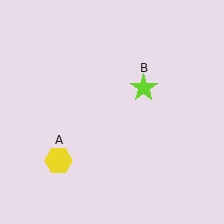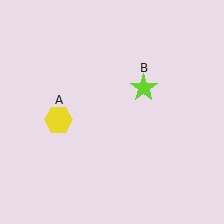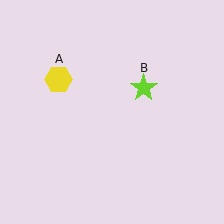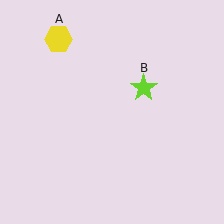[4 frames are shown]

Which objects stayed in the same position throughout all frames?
Lime star (object B) remained stationary.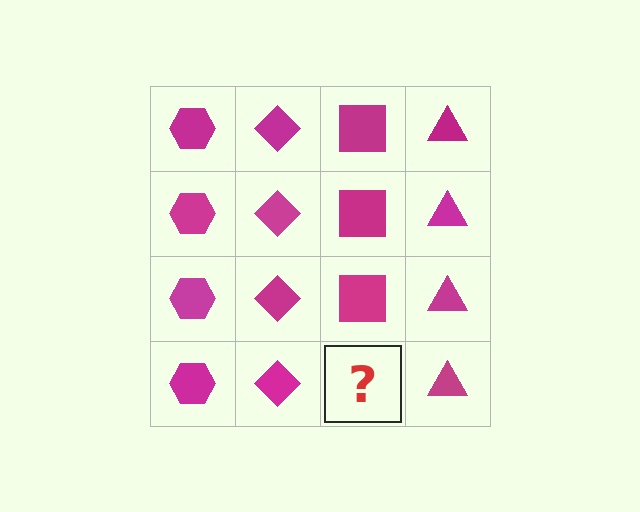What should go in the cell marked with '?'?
The missing cell should contain a magenta square.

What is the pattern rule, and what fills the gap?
The rule is that each column has a consistent shape. The gap should be filled with a magenta square.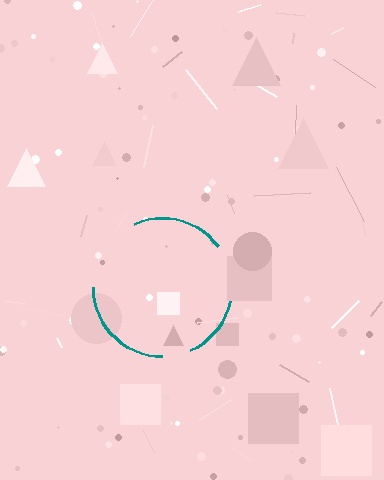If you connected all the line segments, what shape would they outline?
They would outline a circle.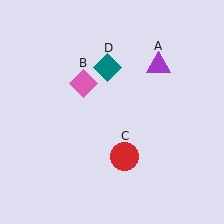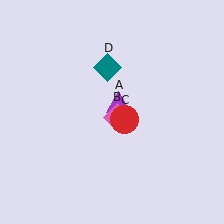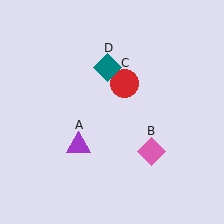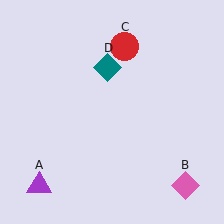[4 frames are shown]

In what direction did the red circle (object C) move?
The red circle (object C) moved up.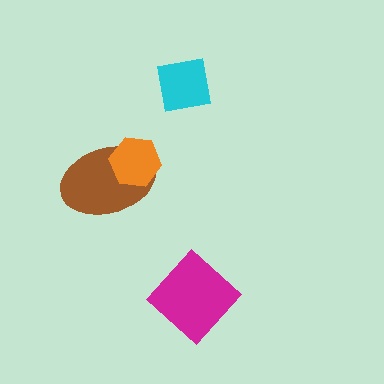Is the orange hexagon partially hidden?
No, no other shape covers it.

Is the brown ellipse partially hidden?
Yes, it is partially covered by another shape.